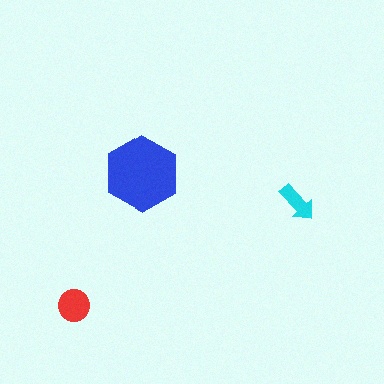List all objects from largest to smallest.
The blue hexagon, the red circle, the cyan arrow.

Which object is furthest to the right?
The cyan arrow is rightmost.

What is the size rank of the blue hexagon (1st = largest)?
1st.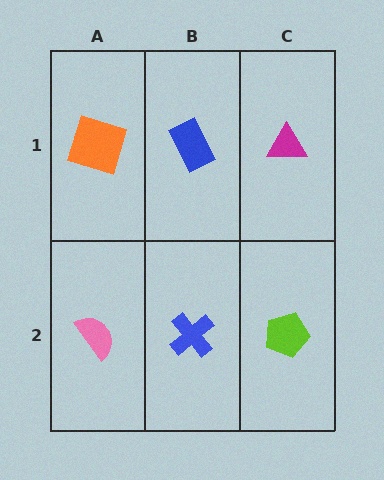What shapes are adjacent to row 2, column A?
An orange square (row 1, column A), a blue cross (row 2, column B).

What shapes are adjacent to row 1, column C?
A lime pentagon (row 2, column C), a blue rectangle (row 1, column B).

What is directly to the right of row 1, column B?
A magenta triangle.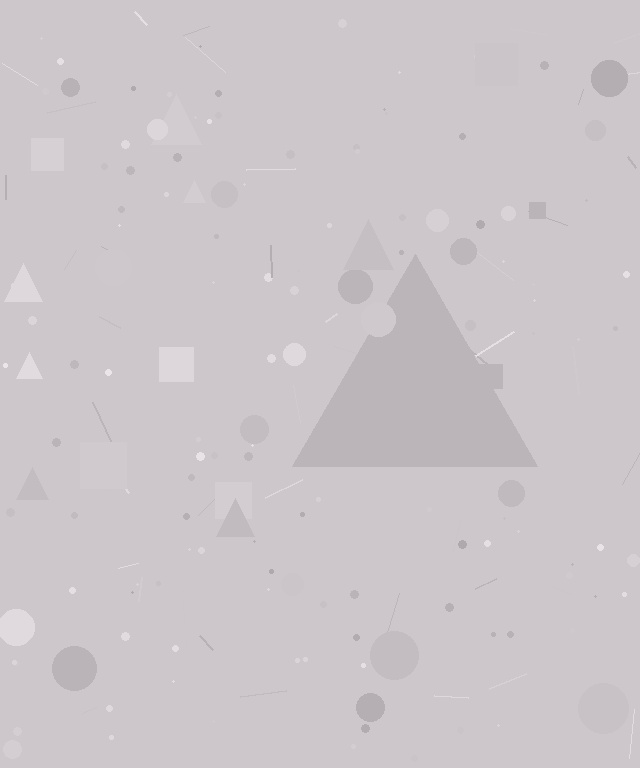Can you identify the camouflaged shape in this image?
The camouflaged shape is a triangle.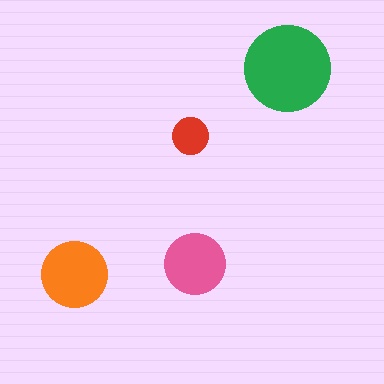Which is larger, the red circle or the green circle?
The green one.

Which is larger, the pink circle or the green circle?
The green one.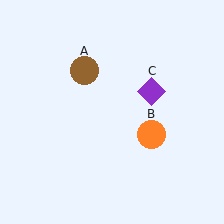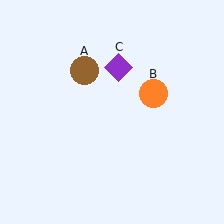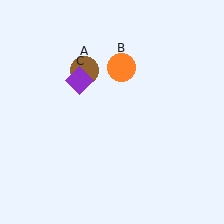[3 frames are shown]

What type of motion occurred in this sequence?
The orange circle (object B), purple diamond (object C) rotated counterclockwise around the center of the scene.